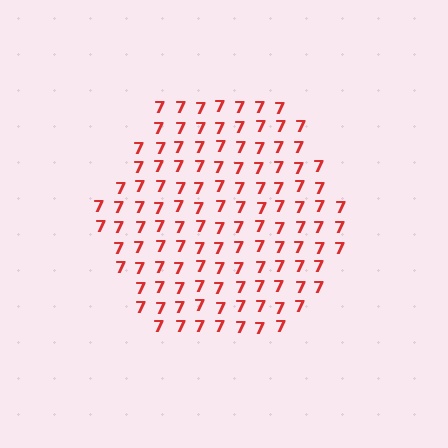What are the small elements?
The small elements are digit 7's.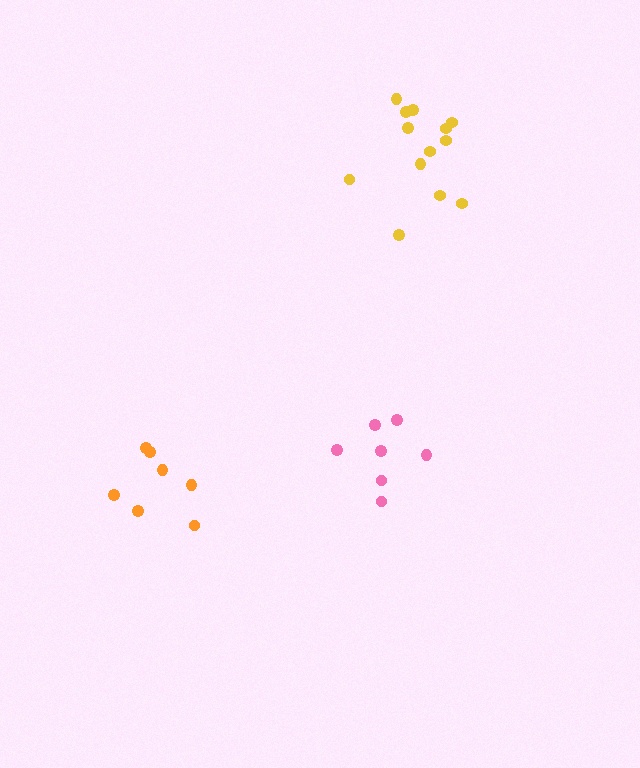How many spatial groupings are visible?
There are 3 spatial groupings.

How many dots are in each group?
Group 1: 7 dots, Group 2: 7 dots, Group 3: 13 dots (27 total).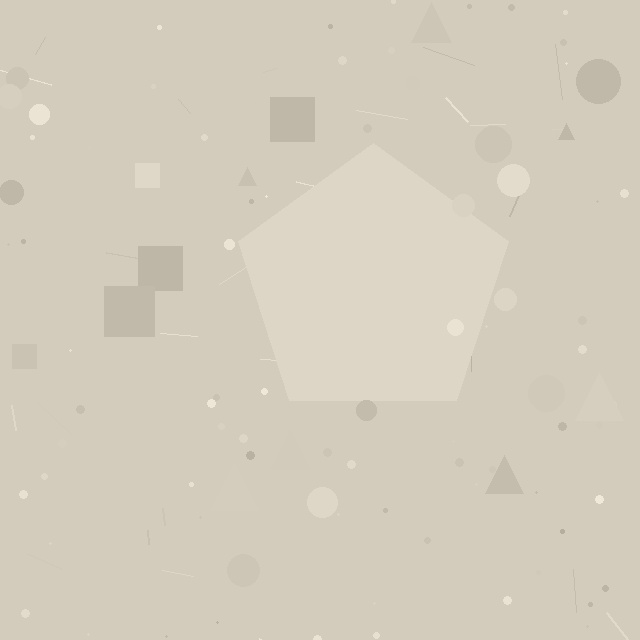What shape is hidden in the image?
A pentagon is hidden in the image.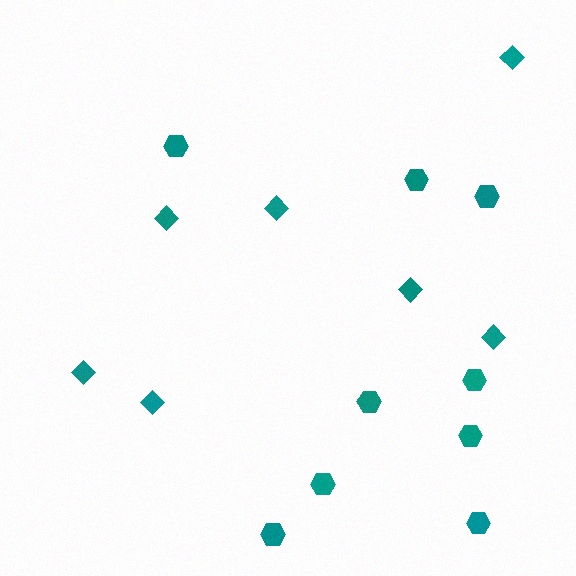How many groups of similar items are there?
There are 2 groups: one group of hexagons (9) and one group of diamonds (7).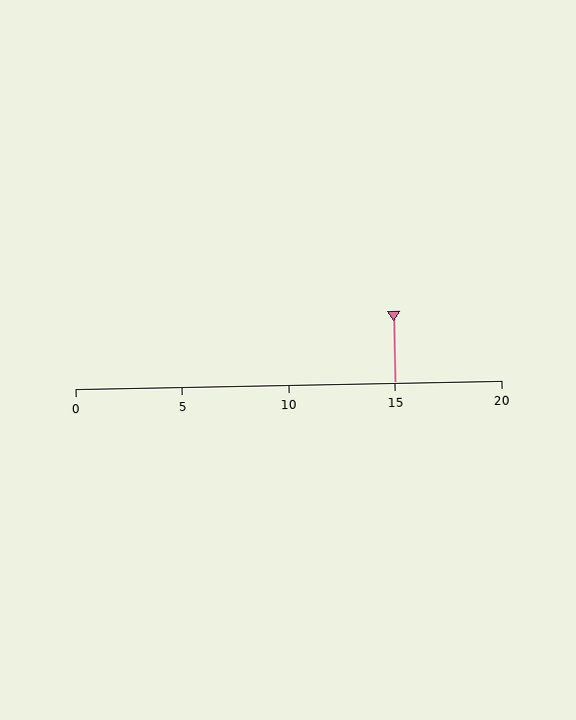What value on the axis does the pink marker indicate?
The marker indicates approximately 15.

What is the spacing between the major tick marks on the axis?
The major ticks are spaced 5 apart.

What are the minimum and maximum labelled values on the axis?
The axis runs from 0 to 20.